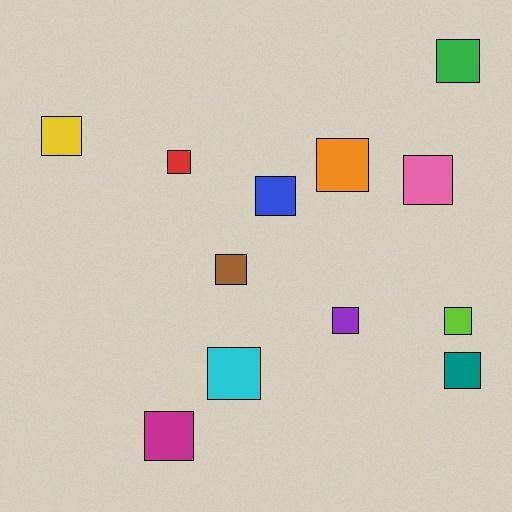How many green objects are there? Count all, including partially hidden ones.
There is 1 green object.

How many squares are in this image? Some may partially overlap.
There are 12 squares.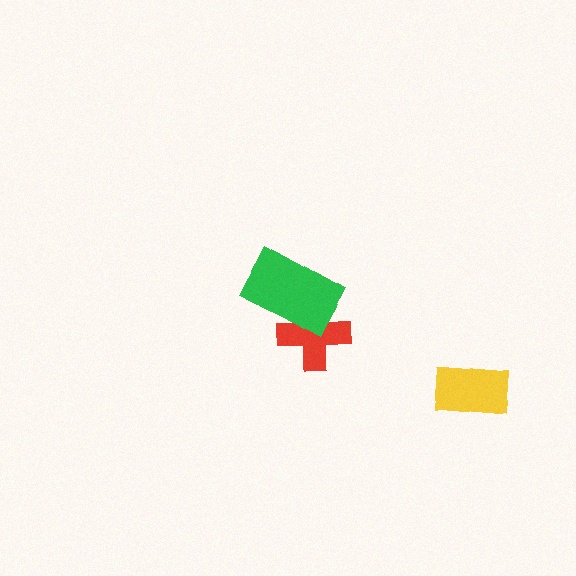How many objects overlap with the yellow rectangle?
0 objects overlap with the yellow rectangle.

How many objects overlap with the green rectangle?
1 object overlaps with the green rectangle.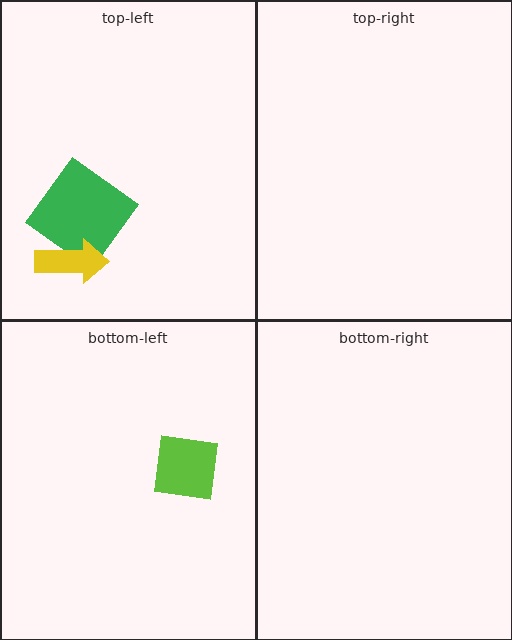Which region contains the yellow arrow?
The top-left region.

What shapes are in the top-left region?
The green diamond, the yellow arrow.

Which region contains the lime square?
The bottom-left region.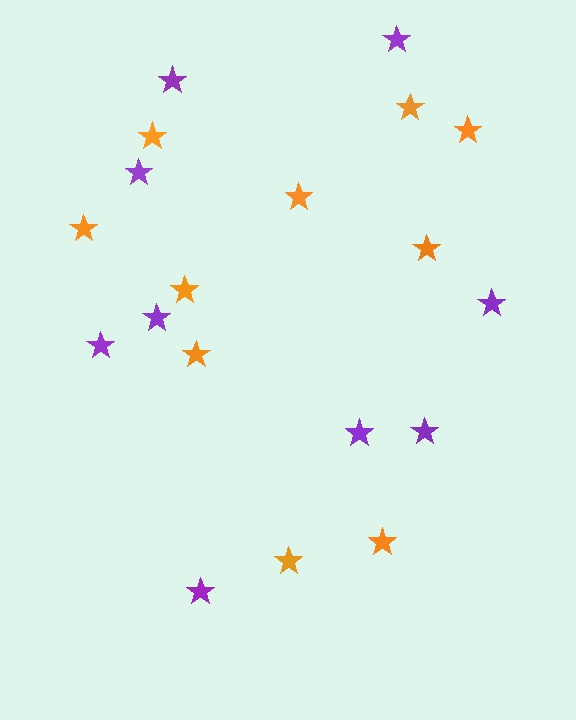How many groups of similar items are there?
There are 2 groups: one group of purple stars (9) and one group of orange stars (10).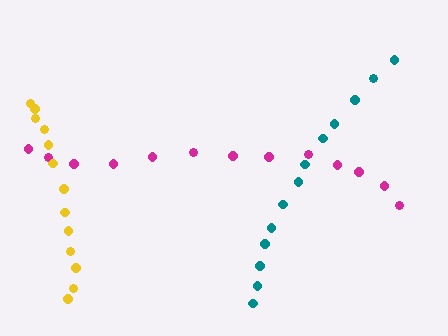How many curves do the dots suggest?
There are 3 distinct paths.